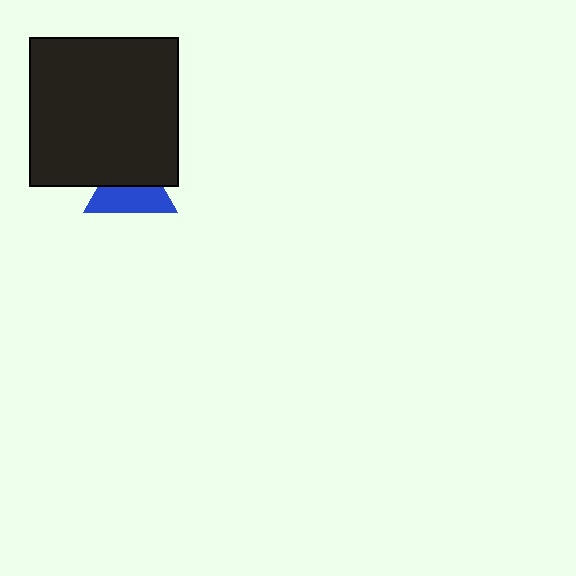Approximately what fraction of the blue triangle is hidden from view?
Roughly 48% of the blue triangle is hidden behind the black square.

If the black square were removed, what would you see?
You would see the complete blue triangle.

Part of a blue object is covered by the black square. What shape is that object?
It is a triangle.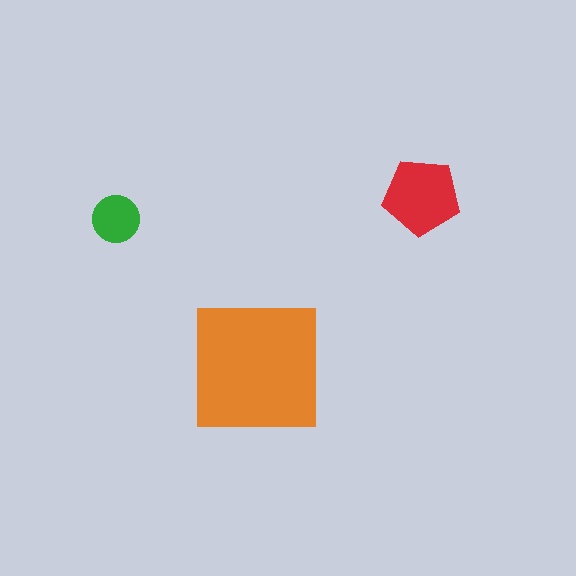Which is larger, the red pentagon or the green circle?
The red pentagon.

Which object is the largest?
The orange square.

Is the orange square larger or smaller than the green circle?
Larger.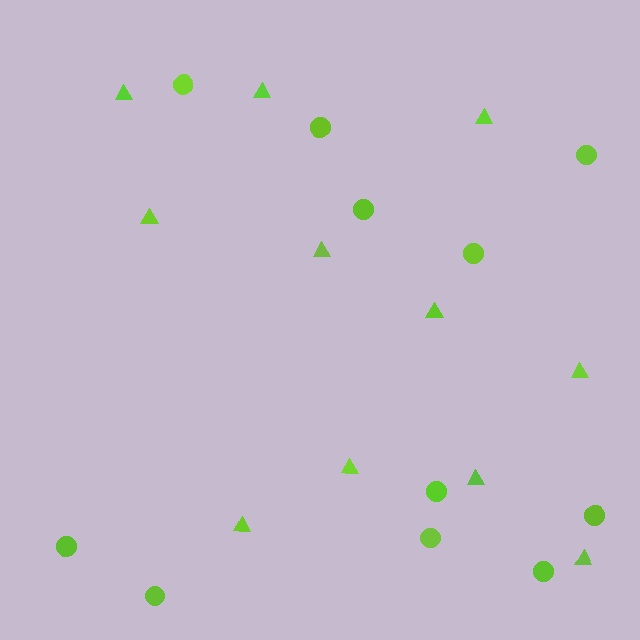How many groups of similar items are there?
There are 2 groups: one group of circles (11) and one group of triangles (11).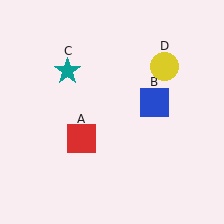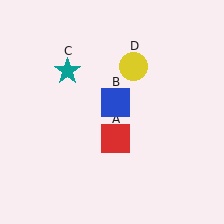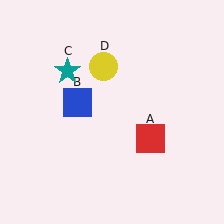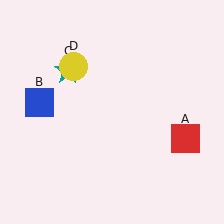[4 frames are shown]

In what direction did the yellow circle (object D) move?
The yellow circle (object D) moved left.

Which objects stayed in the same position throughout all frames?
Teal star (object C) remained stationary.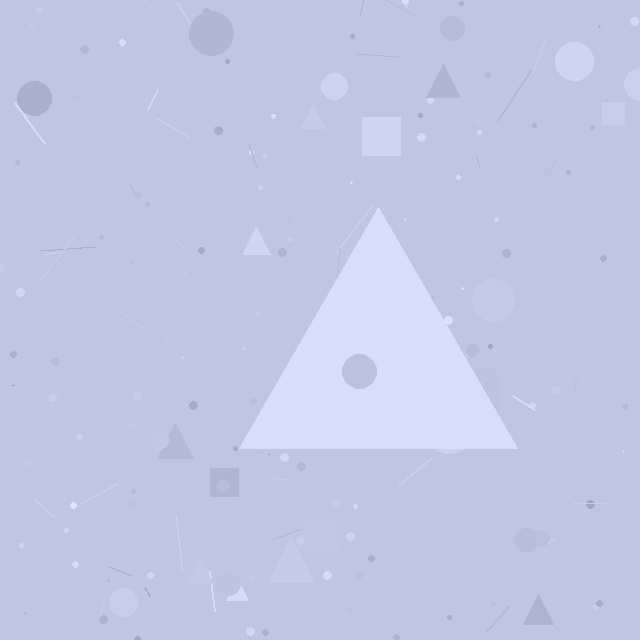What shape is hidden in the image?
A triangle is hidden in the image.